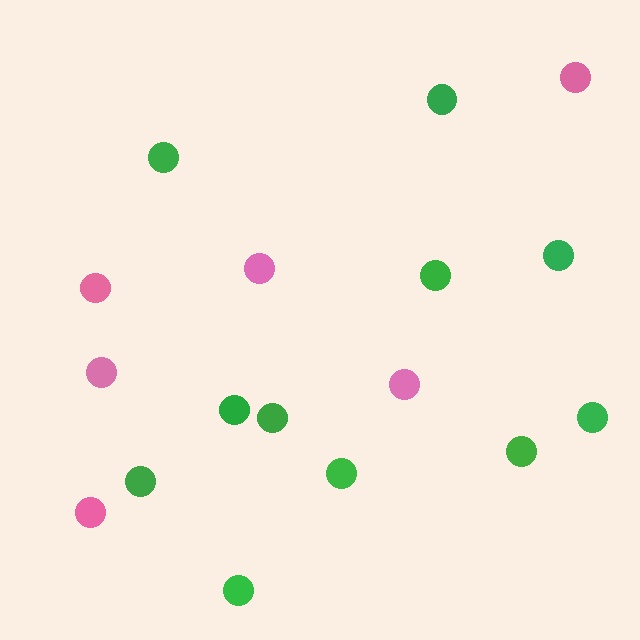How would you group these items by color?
There are 2 groups: one group of green circles (11) and one group of pink circles (6).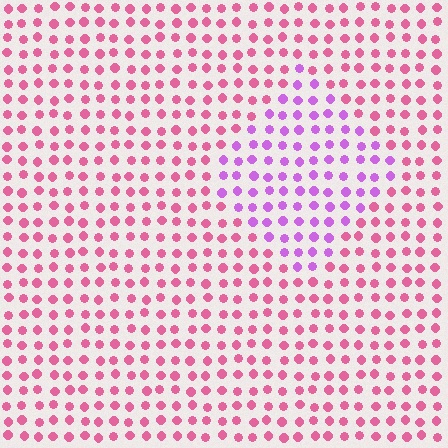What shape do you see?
I see a diamond.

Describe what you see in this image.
The image is filled with small pink elements in a uniform arrangement. A diamond-shaped region is visible where the elements are tinted to a slightly different hue, forming a subtle color boundary.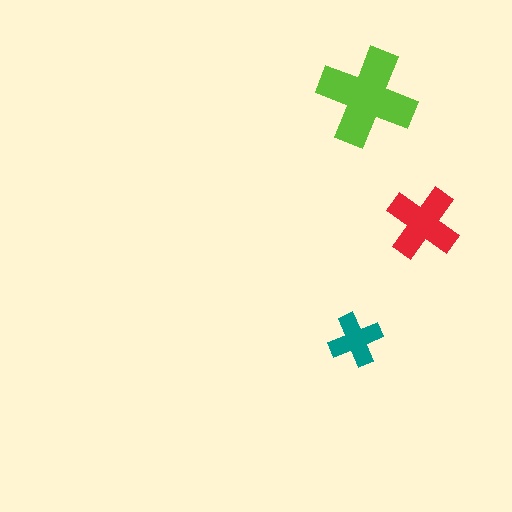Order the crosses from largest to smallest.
the lime one, the red one, the teal one.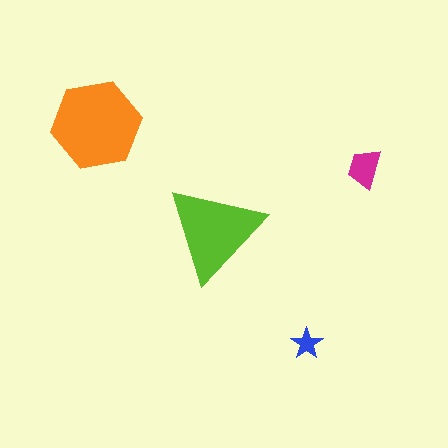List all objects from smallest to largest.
The blue star, the magenta trapezoid, the lime triangle, the orange hexagon.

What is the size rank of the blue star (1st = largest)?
4th.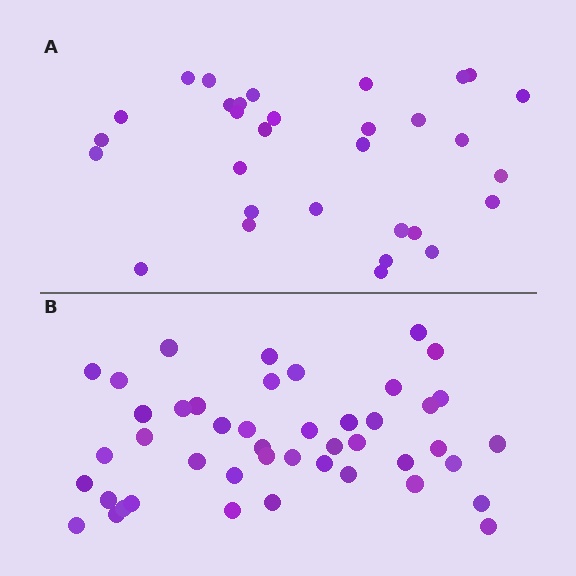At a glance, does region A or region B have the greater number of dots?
Region B (the bottom region) has more dots.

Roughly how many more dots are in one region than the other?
Region B has approximately 15 more dots than region A.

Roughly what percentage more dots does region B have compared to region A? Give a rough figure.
About 45% more.